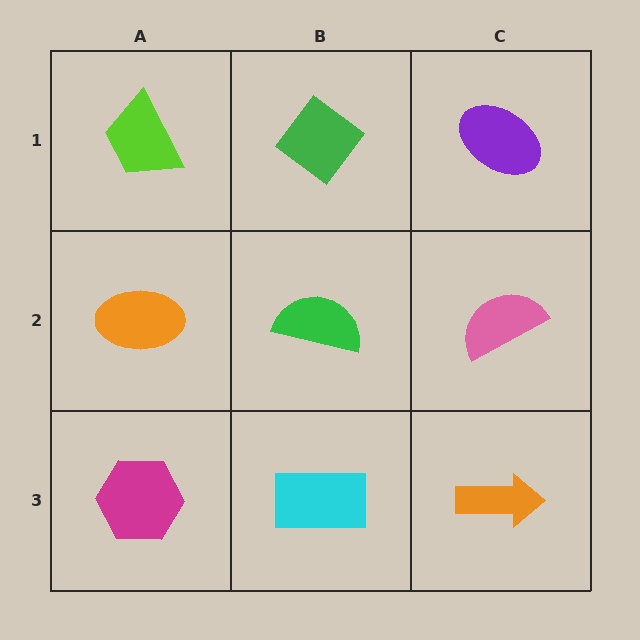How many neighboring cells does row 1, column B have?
3.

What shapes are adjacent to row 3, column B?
A green semicircle (row 2, column B), a magenta hexagon (row 3, column A), an orange arrow (row 3, column C).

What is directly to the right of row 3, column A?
A cyan rectangle.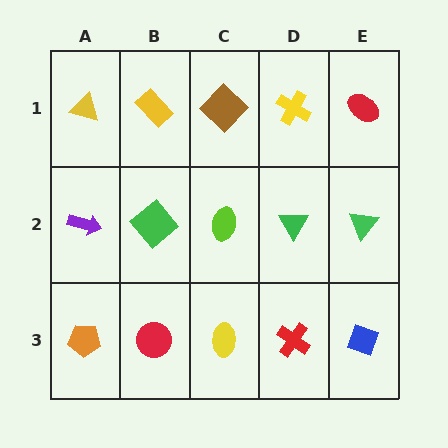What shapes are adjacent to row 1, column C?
A lime ellipse (row 2, column C), a yellow rectangle (row 1, column B), a yellow cross (row 1, column D).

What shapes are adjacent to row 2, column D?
A yellow cross (row 1, column D), a red cross (row 3, column D), a lime ellipse (row 2, column C), a green triangle (row 2, column E).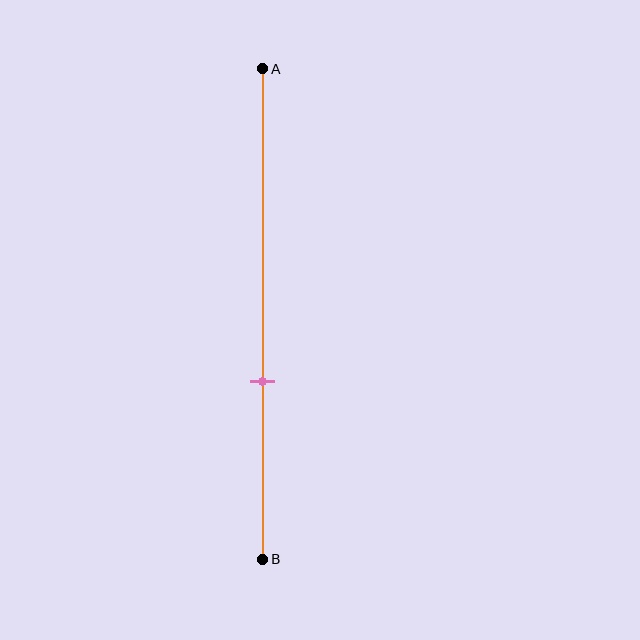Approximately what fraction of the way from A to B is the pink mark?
The pink mark is approximately 65% of the way from A to B.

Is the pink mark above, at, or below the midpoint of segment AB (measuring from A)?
The pink mark is below the midpoint of segment AB.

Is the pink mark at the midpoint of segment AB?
No, the mark is at about 65% from A, not at the 50% midpoint.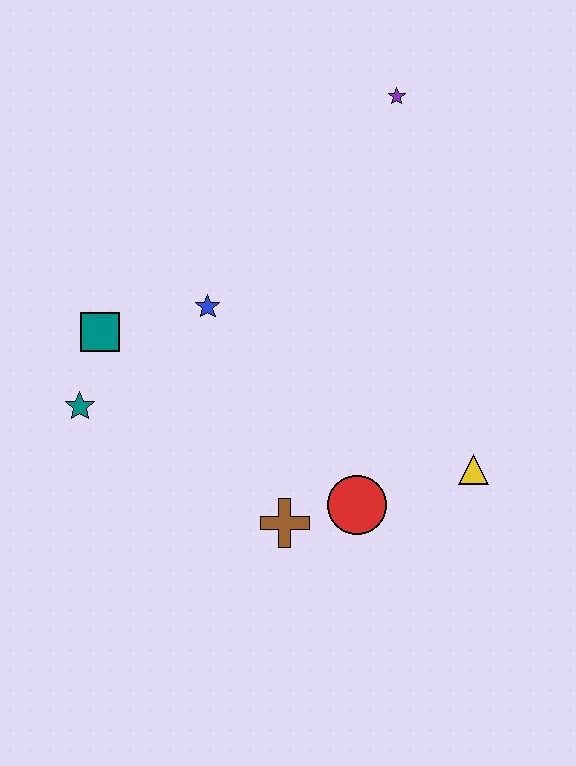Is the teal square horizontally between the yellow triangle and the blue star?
No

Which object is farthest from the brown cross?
The purple star is farthest from the brown cross.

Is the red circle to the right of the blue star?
Yes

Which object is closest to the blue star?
The teal square is closest to the blue star.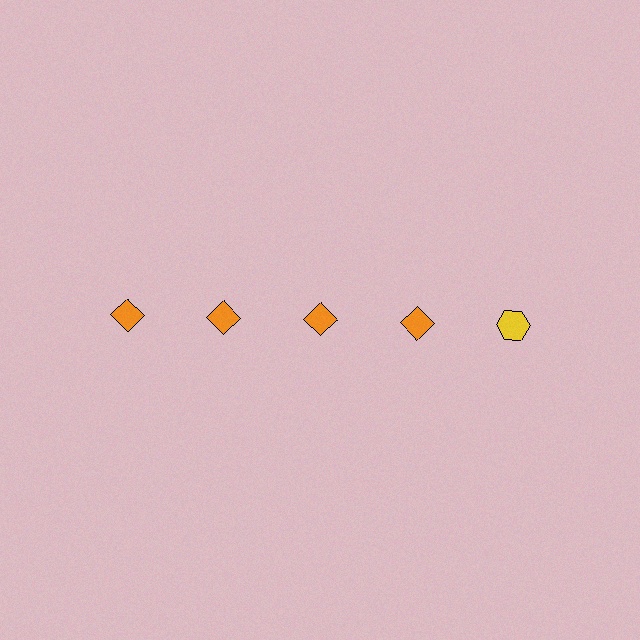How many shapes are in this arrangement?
There are 5 shapes arranged in a grid pattern.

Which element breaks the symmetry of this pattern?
The yellow hexagon in the top row, rightmost column breaks the symmetry. All other shapes are orange diamonds.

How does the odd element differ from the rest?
It differs in both color (yellow instead of orange) and shape (hexagon instead of diamond).